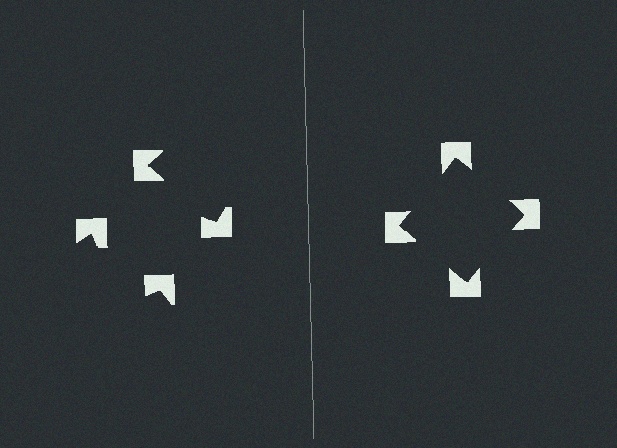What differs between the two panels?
The notched squares are positioned identically on both sides; only the wedge orientations differ. On the right they align to a square; on the left they are misaligned.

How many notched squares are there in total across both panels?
8 — 4 on each side.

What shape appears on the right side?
An illusory square.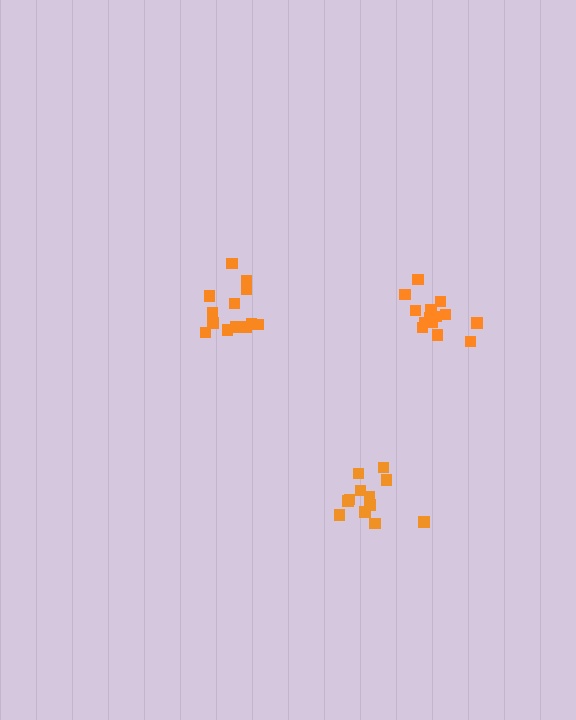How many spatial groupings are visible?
There are 3 spatial groupings.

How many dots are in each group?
Group 1: 14 dots, Group 2: 12 dots, Group 3: 14 dots (40 total).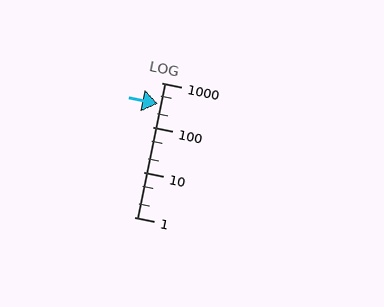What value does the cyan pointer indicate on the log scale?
The pointer indicates approximately 340.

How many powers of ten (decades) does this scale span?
The scale spans 3 decades, from 1 to 1000.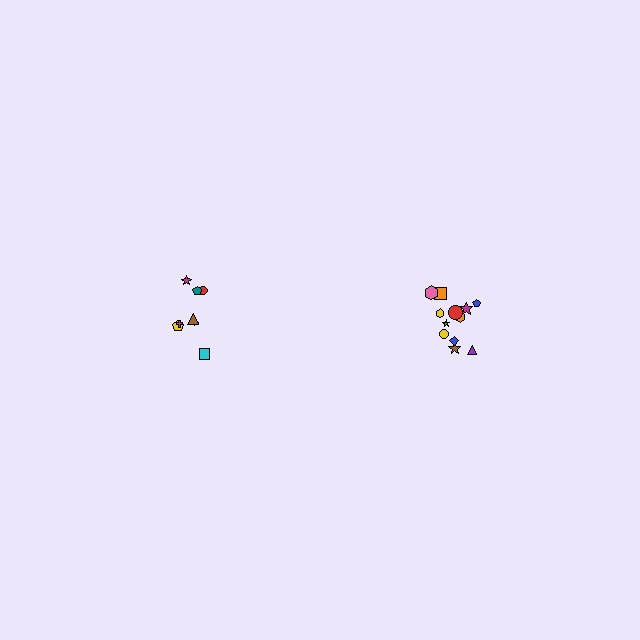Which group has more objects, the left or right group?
The right group.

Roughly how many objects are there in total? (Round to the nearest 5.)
Roughly 20 objects in total.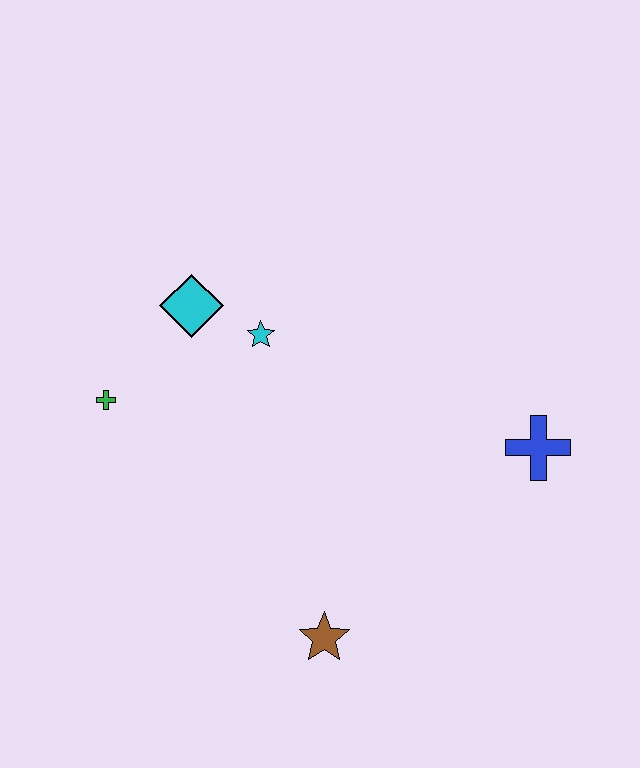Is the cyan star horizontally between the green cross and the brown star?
Yes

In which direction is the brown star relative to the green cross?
The brown star is below the green cross.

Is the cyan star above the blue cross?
Yes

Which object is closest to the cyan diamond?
The cyan star is closest to the cyan diamond.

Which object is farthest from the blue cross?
The green cross is farthest from the blue cross.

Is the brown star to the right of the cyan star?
Yes